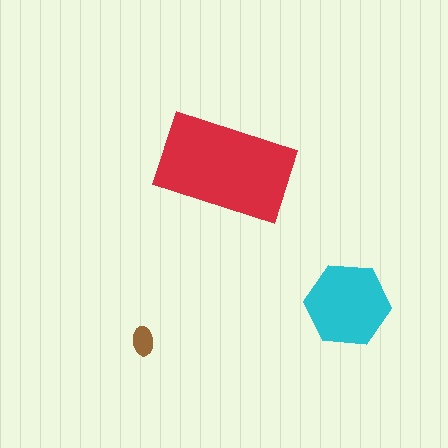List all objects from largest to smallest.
The red rectangle, the cyan hexagon, the brown ellipse.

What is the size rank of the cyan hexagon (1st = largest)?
2nd.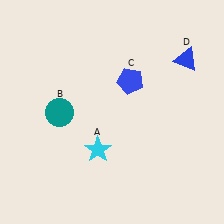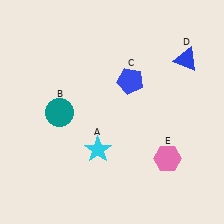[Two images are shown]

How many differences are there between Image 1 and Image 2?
There is 1 difference between the two images.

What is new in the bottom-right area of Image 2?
A pink hexagon (E) was added in the bottom-right area of Image 2.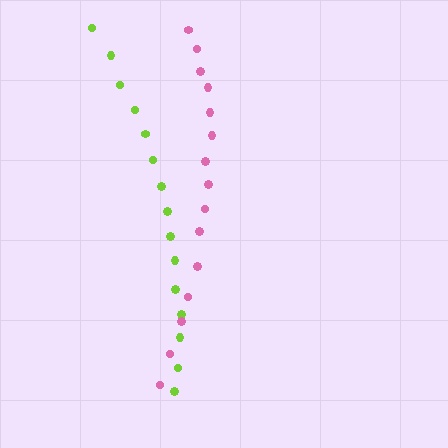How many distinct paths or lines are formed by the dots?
There are 2 distinct paths.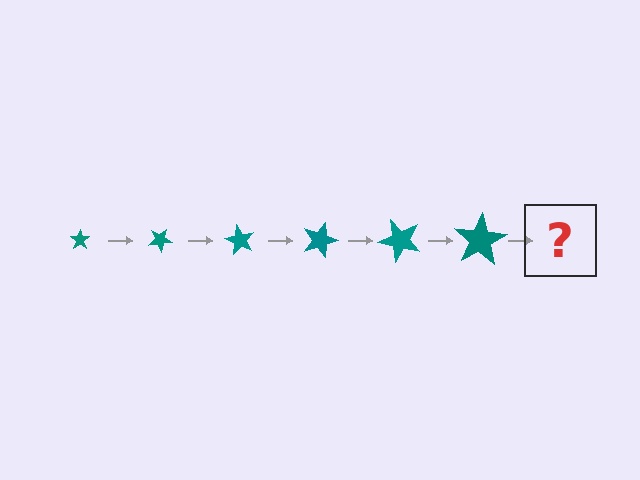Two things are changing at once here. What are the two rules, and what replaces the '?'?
The two rules are that the star grows larger each step and it rotates 30 degrees each step. The '?' should be a star, larger than the previous one and rotated 180 degrees from the start.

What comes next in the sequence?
The next element should be a star, larger than the previous one and rotated 180 degrees from the start.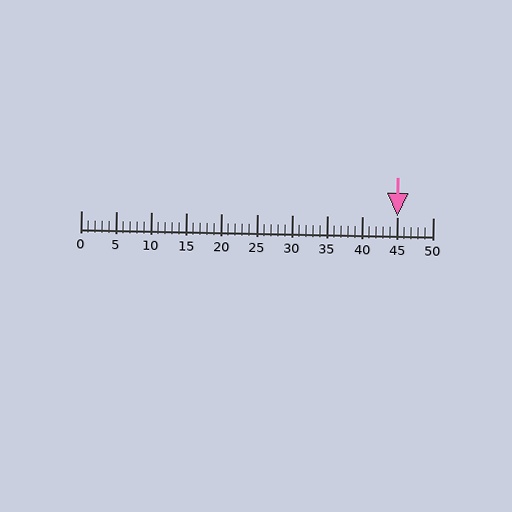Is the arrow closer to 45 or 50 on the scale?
The arrow is closer to 45.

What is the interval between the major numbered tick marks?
The major tick marks are spaced 5 units apart.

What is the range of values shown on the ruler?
The ruler shows values from 0 to 50.